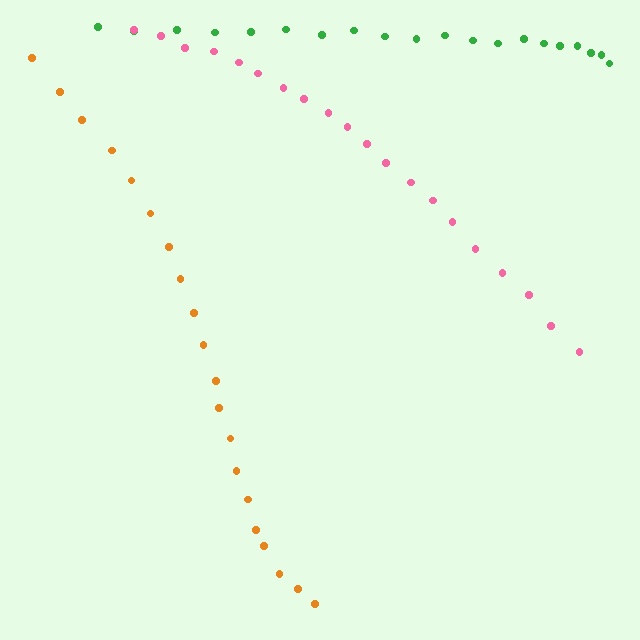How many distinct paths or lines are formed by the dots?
There are 3 distinct paths.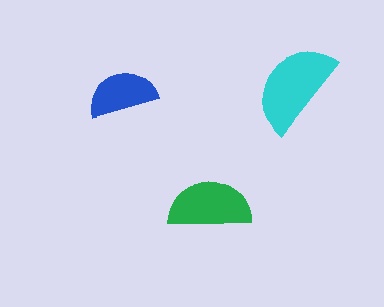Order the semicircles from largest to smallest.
the cyan one, the green one, the blue one.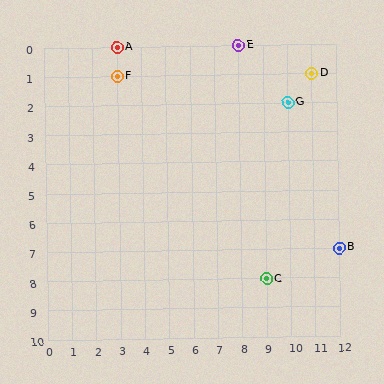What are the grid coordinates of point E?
Point E is at grid coordinates (8, 0).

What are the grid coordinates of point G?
Point G is at grid coordinates (10, 2).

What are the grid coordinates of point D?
Point D is at grid coordinates (11, 1).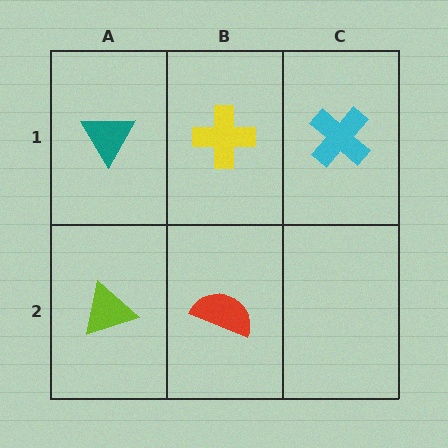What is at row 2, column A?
A lime triangle.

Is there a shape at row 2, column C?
No, that cell is empty.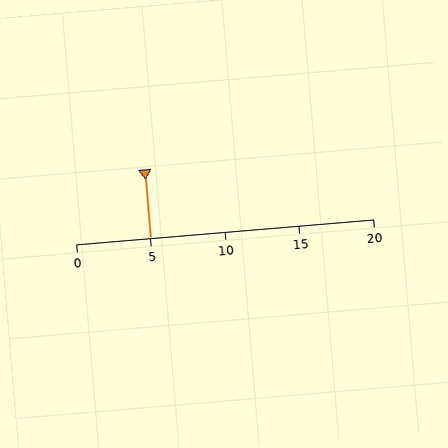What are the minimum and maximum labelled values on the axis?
The axis runs from 0 to 20.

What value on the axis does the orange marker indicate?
The marker indicates approximately 5.